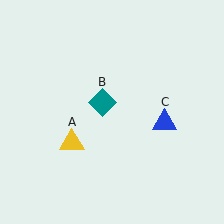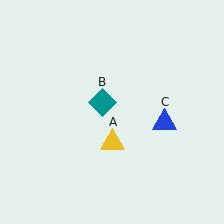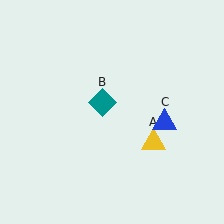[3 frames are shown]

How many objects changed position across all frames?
1 object changed position: yellow triangle (object A).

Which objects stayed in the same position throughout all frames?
Teal diamond (object B) and blue triangle (object C) remained stationary.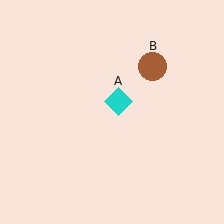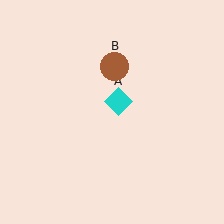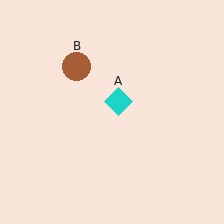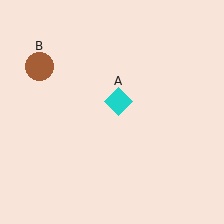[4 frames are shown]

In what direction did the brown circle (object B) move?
The brown circle (object B) moved left.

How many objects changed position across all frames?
1 object changed position: brown circle (object B).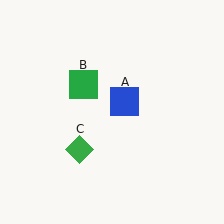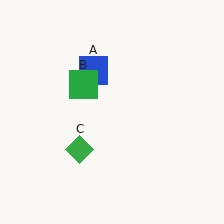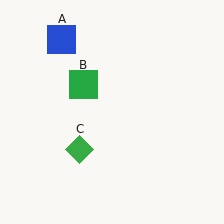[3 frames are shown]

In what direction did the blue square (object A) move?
The blue square (object A) moved up and to the left.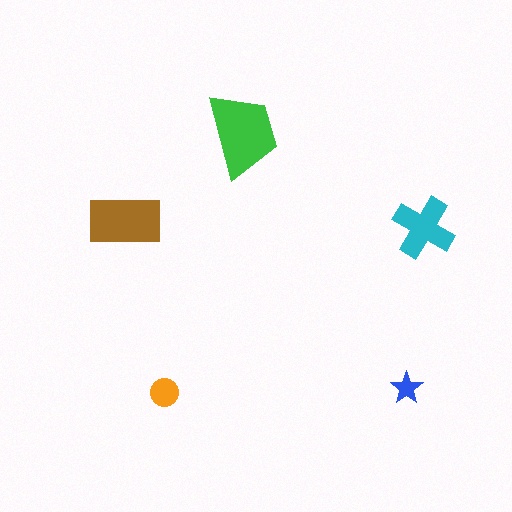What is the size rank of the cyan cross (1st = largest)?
3rd.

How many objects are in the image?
There are 5 objects in the image.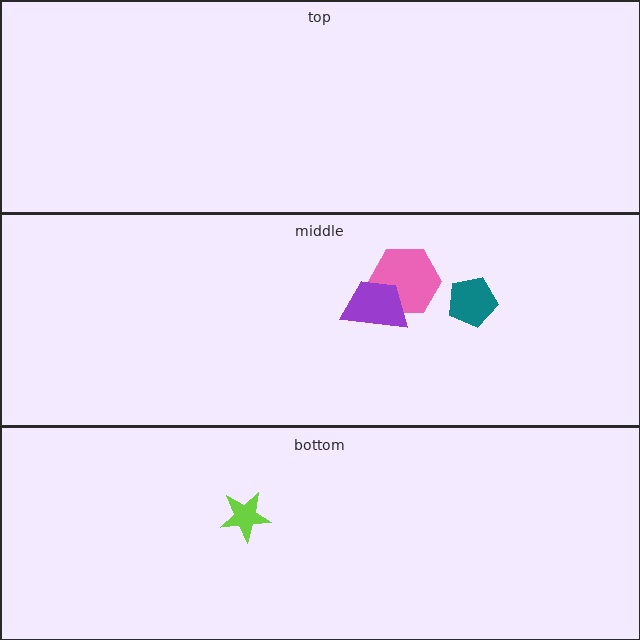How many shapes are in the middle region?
3.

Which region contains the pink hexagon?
The middle region.